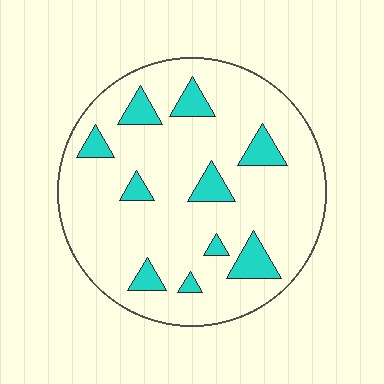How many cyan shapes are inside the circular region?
10.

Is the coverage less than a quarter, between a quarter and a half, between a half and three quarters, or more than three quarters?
Less than a quarter.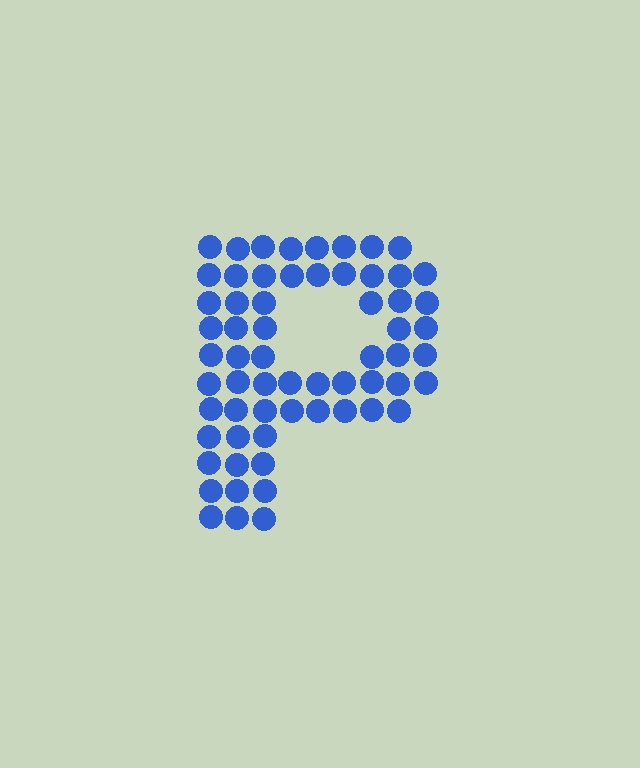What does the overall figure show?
The overall figure shows the letter P.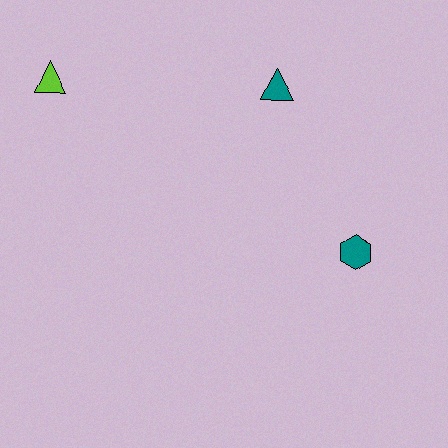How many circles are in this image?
There are no circles.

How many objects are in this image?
There are 3 objects.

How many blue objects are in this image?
There are no blue objects.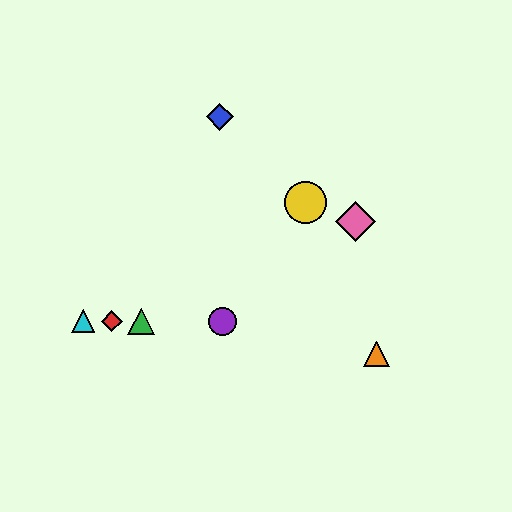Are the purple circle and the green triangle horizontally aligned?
Yes, both are at y≈321.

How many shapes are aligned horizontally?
4 shapes (the red diamond, the green triangle, the purple circle, the cyan triangle) are aligned horizontally.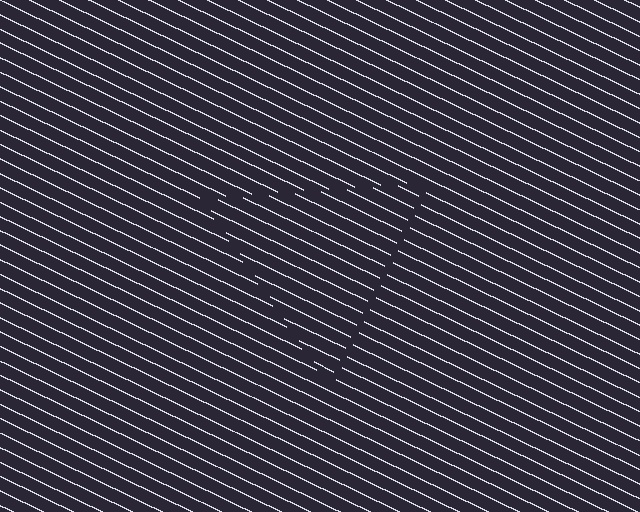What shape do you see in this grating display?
An illusory triangle. The interior of the shape contains the same grating, shifted by half a period — the contour is defined by the phase discontinuity where line-ends from the inner and outer gratings abut.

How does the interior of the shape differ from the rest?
The interior of the shape contains the same grating, shifted by half a period — the contour is defined by the phase discontinuity where line-ends from the inner and outer gratings abut.